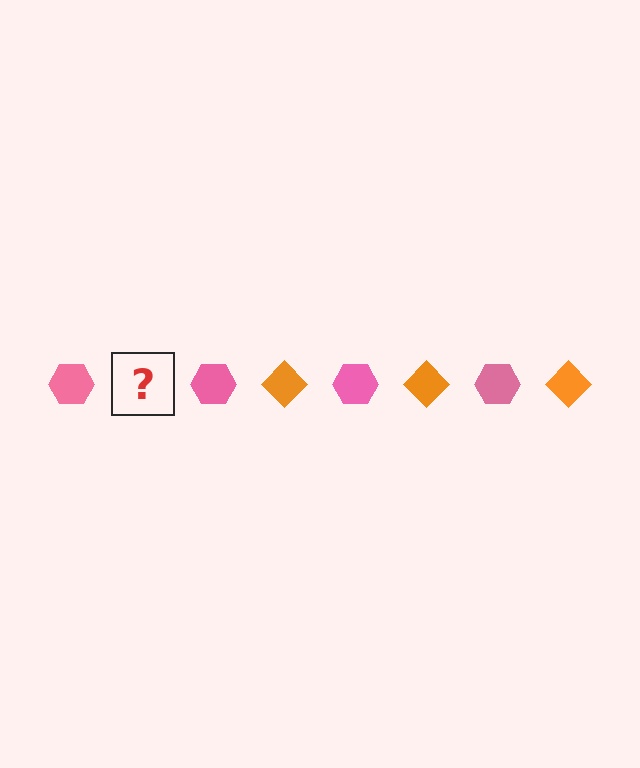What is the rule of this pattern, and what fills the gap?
The rule is that the pattern alternates between pink hexagon and orange diamond. The gap should be filled with an orange diamond.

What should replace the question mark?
The question mark should be replaced with an orange diamond.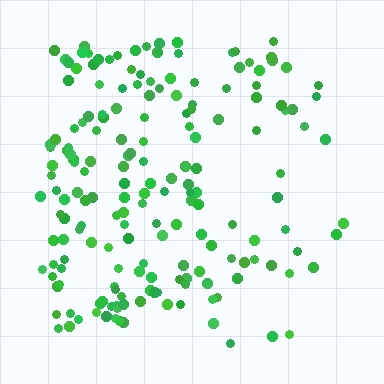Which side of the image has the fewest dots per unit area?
The right.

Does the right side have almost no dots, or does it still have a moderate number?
Still a moderate number, just noticeably fewer than the left.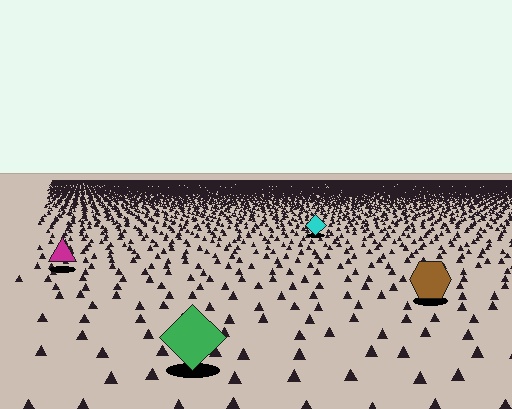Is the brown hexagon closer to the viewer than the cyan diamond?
Yes. The brown hexagon is closer — you can tell from the texture gradient: the ground texture is coarser near it.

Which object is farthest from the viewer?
The cyan diamond is farthest from the viewer. It appears smaller and the ground texture around it is denser.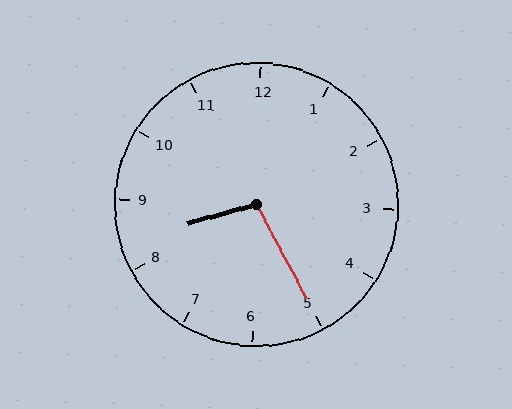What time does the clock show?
8:25.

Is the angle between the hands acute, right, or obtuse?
It is obtuse.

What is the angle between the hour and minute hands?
Approximately 102 degrees.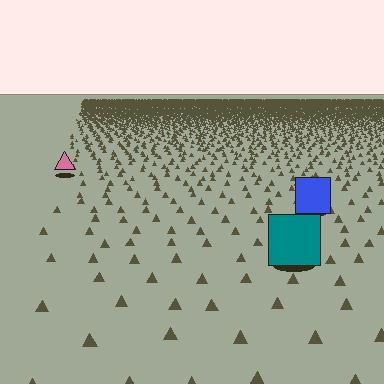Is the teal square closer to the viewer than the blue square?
Yes. The teal square is closer — you can tell from the texture gradient: the ground texture is coarser near it.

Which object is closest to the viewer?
The teal square is closest. The texture marks near it are larger and more spread out.